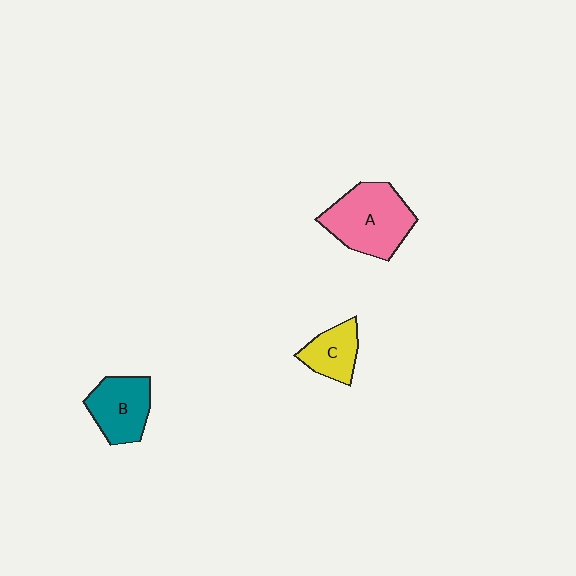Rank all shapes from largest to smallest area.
From largest to smallest: A (pink), B (teal), C (yellow).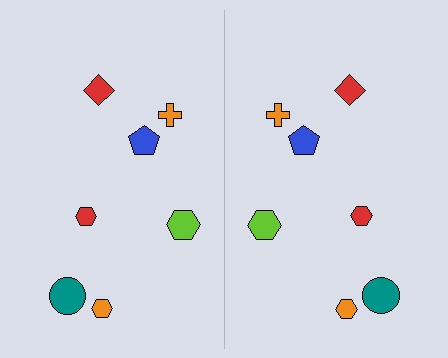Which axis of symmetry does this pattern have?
The pattern has a vertical axis of symmetry running through the center of the image.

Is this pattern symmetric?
Yes, this pattern has bilateral (reflection) symmetry.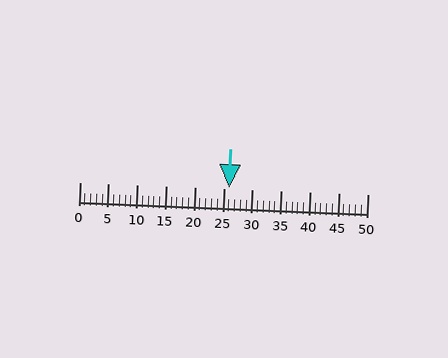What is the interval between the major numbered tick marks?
The major tick marks are spaced 5 units apart.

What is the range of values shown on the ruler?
The ruler shows values from 0 to 50.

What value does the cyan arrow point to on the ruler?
The cyan arrow points to approximately 26.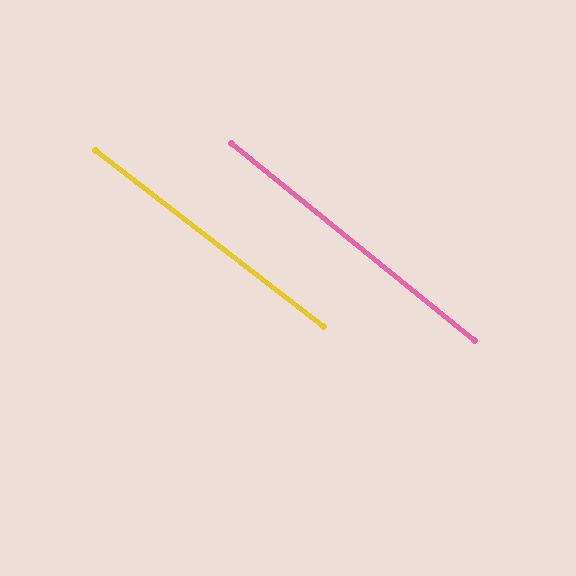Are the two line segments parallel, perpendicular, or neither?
Parallel — their directions differ by only 1.5°.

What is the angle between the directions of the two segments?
Approximately 2 degrees.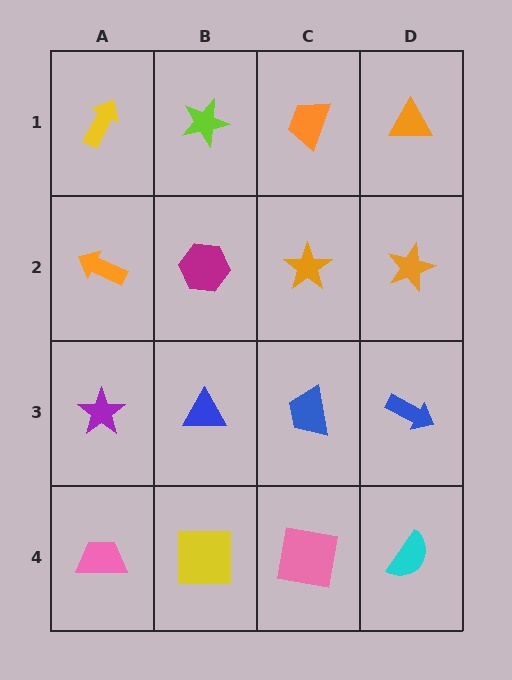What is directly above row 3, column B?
A magenta hexagon.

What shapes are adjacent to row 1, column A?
An orange arrow (row 2, column A), a lime star (row 1, column B).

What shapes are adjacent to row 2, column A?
A yellow arrow (row 1, column A), a purple star (row 3, column A), a magenta hexagon (row 2, column B).